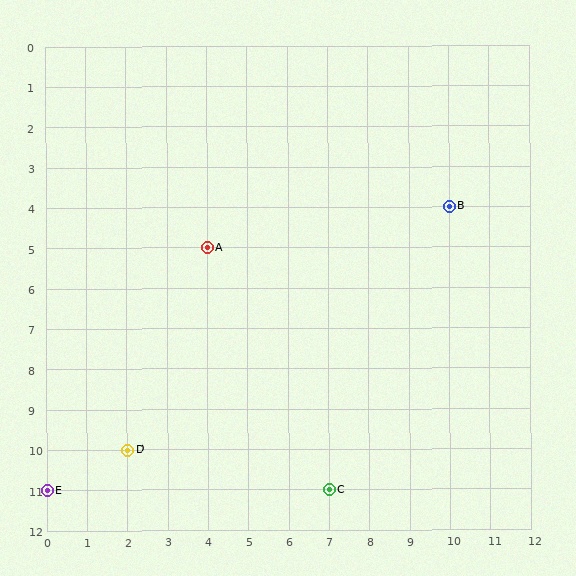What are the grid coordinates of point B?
Point B is at grid coordinates (10, 4).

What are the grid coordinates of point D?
Point D is at grid coordinates (2, 10).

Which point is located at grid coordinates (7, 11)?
Point C is at (7, 11).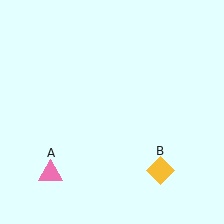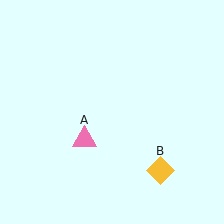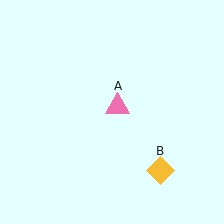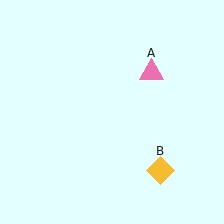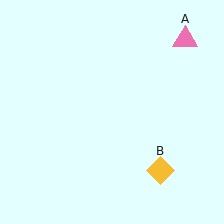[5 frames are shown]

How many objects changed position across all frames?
1 object changed position: pink triangle (object A).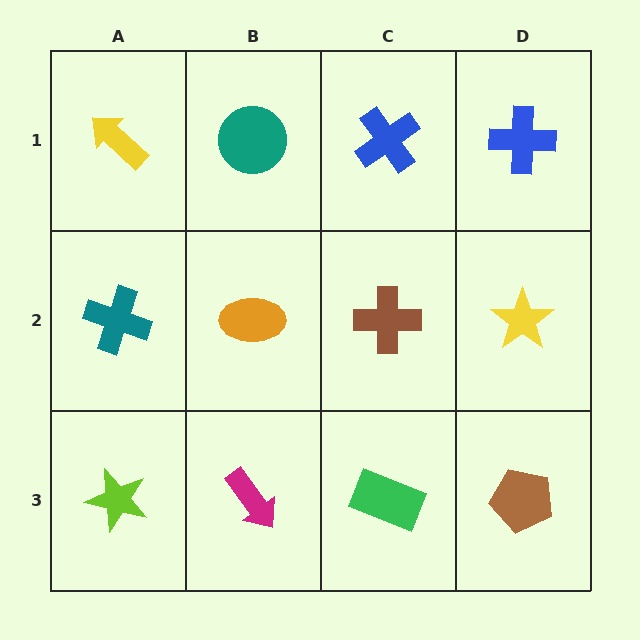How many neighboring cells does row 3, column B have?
3.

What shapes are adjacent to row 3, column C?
A brown cross (row 2, column C), a magenta arrow (row 3, column B), a brown pentagon (row 3, column D).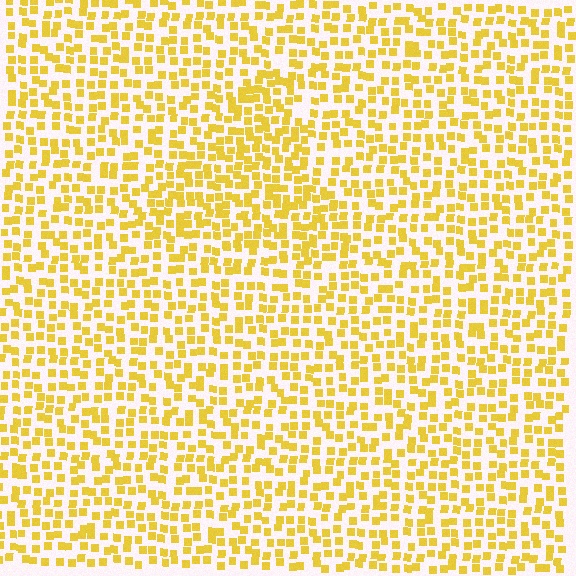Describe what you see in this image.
The image contains small yellow elements arranged at two different densities. A triangle-shaped region is visible where the elements are more densely packed than the surrounding area.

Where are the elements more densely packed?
The elements are more densely packed inside the triangle boundary.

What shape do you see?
I see a triangle.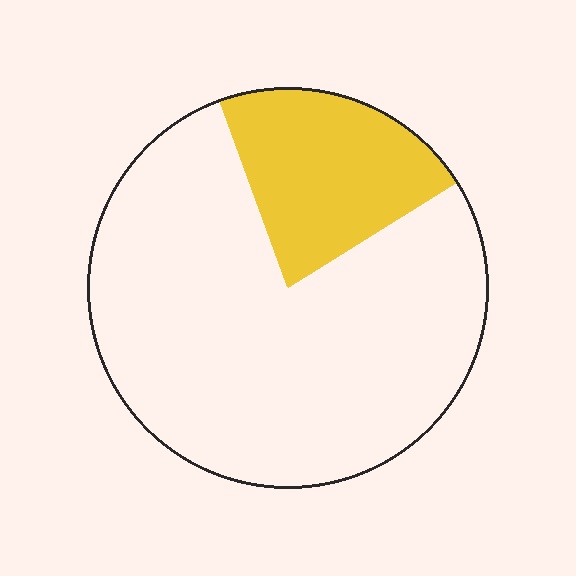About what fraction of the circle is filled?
About one fifth (1/5).